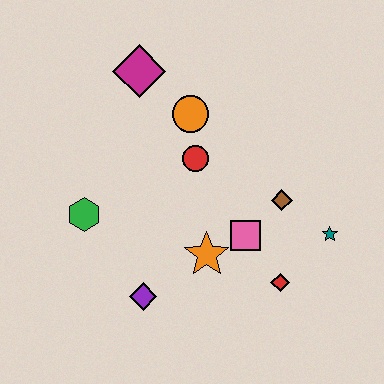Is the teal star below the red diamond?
No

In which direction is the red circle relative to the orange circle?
The red circle is below the orange circle.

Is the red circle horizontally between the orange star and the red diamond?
No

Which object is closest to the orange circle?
The red circle is closest to the orange circle.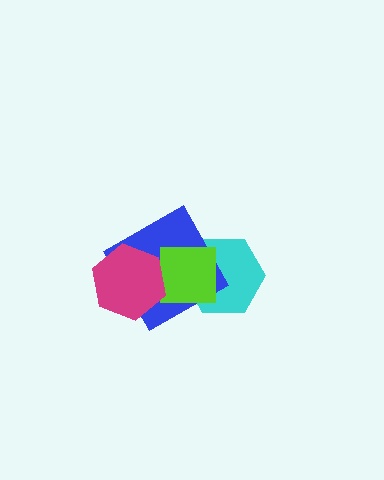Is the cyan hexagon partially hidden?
Yes, it is partially covered by another shape.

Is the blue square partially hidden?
Yes, it is partially covered by another shape.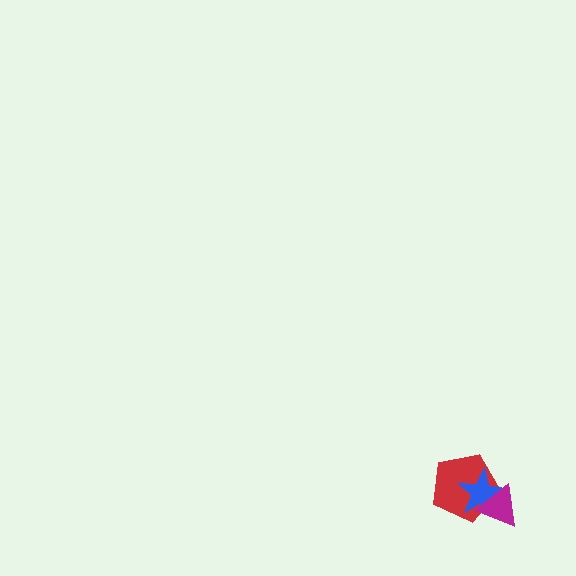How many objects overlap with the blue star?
2 objects overlap with the blue star.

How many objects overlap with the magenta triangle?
2 objects overlap with the magenta triangle.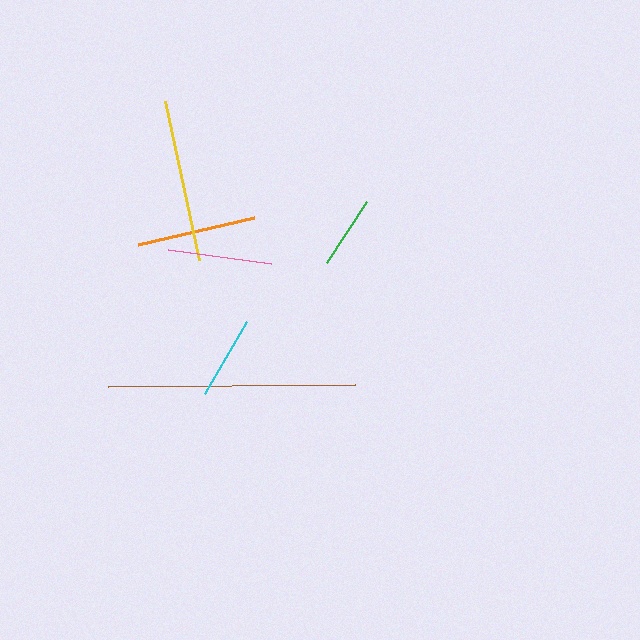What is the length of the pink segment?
The pink segment is approximately 104 pixels long.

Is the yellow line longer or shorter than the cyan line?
The yellow line is longer than the cyan line.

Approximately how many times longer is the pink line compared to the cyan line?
The pink line is approximately 1.2 times the length of the cyan line.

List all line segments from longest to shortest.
From longest to shortest: brown, yellow, orange, pink, cyan, green.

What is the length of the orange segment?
The orange segment is approximately 120 pixels long.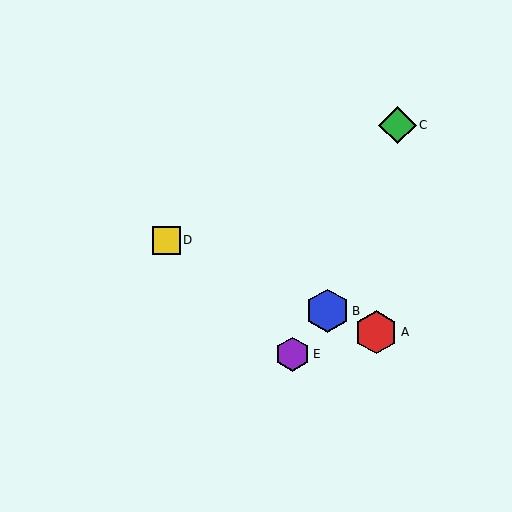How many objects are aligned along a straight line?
3 objects (A, B, D) are aligned along a straight line.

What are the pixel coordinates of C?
Object C is at (398, 125).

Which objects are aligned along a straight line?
Objects A, B, D are aligned along a straight line.